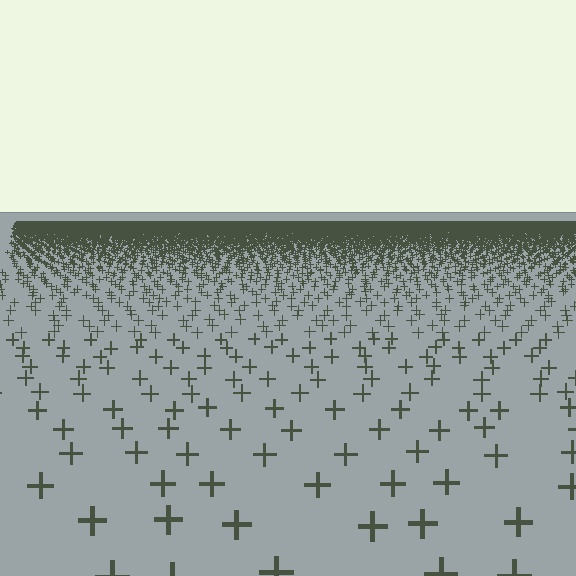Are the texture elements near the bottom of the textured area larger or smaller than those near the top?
Larger. Near the bottom, elements are closer to the viewer and appear at a bigger on-screen size.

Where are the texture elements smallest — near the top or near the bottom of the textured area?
Near the top.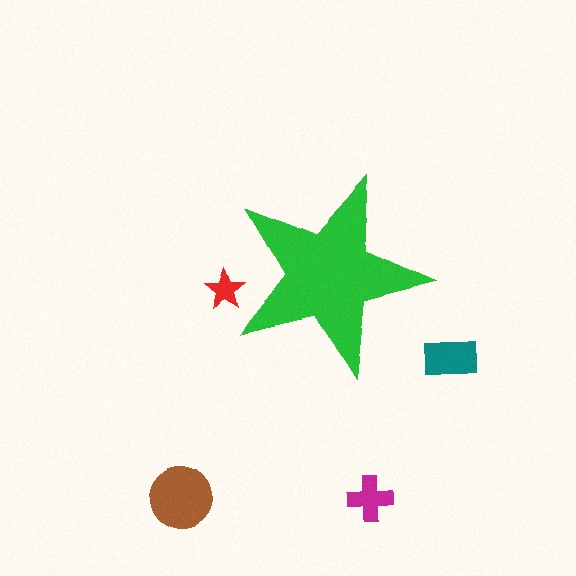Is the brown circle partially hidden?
No, the brown circle is fully visible.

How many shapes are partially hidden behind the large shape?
1 shape is partially hidden.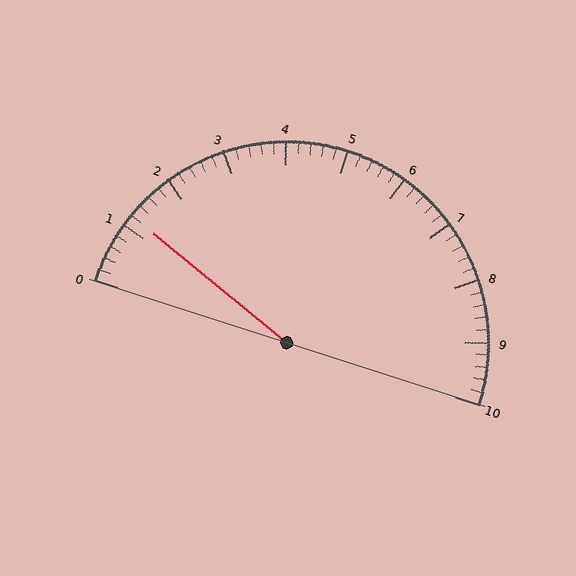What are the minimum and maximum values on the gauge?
The gauge ranges from 0 to 10.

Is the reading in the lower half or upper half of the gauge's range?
The reading is in the lower half of the range (0 to 10).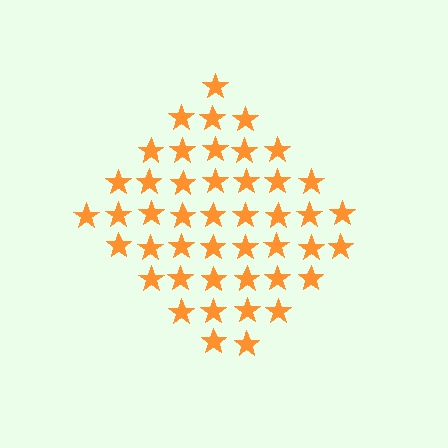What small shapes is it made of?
It is made of small stars.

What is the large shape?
The large shape is a diamond.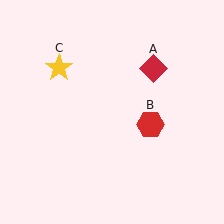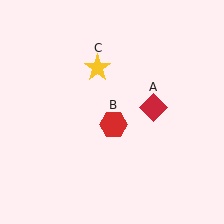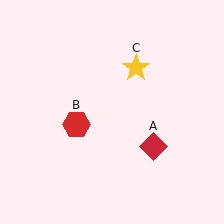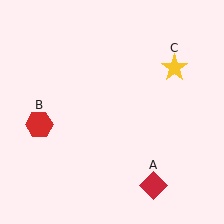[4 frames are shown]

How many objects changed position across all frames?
3 objects changed position: red diamond (object A), red hexagon (object B), yellow star (object C).